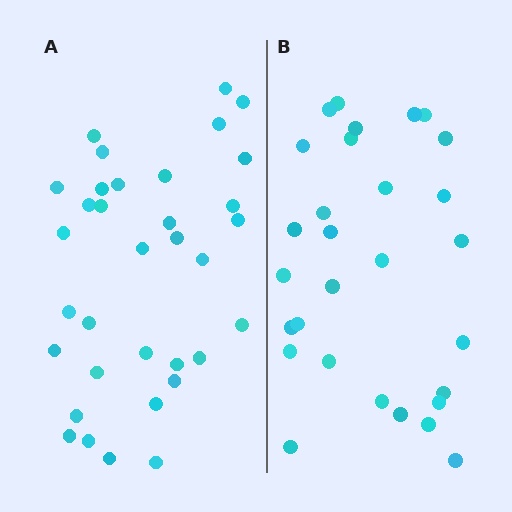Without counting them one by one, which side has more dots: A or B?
Region A (the left region) has more dots.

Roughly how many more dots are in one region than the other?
Region A has about 5 more dots than region B.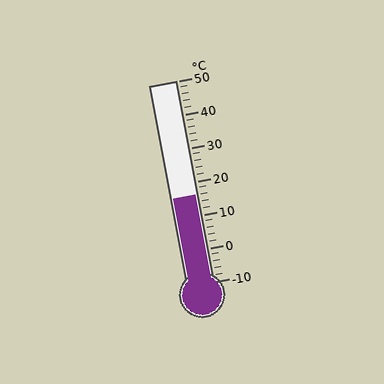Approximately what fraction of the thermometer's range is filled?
The thermometer is filled to approximately 45% of its range.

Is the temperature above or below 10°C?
The temperature is above 10°C.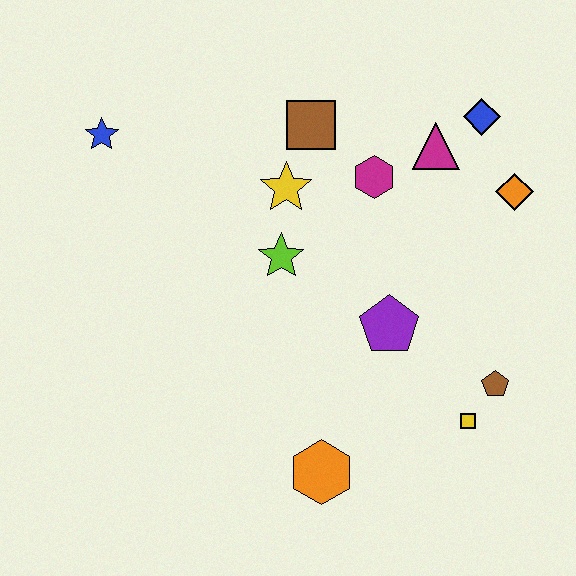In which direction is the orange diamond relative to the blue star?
The orange diamond is to the right of the blue star.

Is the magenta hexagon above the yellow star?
Yes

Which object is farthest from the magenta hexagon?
The orange hexagon is farthest from the magenta hexagon.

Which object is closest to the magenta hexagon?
The magenta triangle is closest to the magenta hexagon.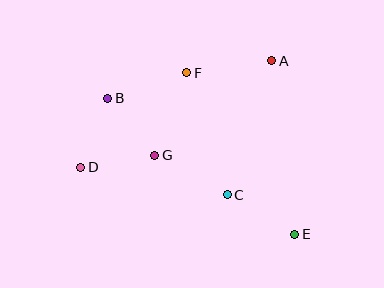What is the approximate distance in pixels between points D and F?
The distance between D and F is approximately 142 pixels.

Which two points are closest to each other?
Points B and G are closest to each other.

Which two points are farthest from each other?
Points B and E are farthest from each other.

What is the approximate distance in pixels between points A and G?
The distance between A and G is approximately 150 pixels.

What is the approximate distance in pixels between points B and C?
The distance between B and C is approximately 154 pixels.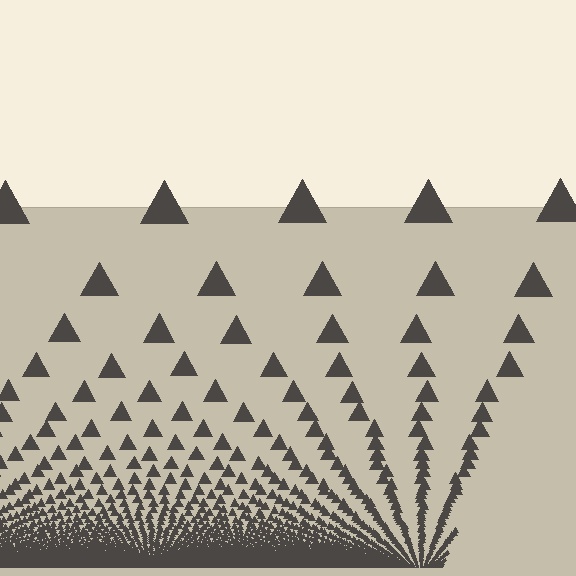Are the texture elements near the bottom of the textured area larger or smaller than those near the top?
Smaller. The gradient is inverted — elements near the bottom are smaller and denser.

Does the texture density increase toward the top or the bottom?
Density increases toward the bottom.